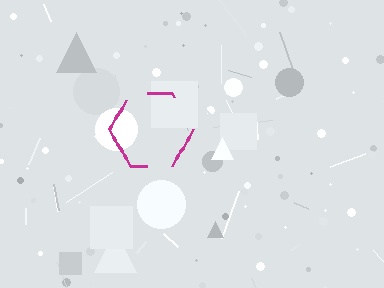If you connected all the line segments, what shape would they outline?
They would outline a hexagon.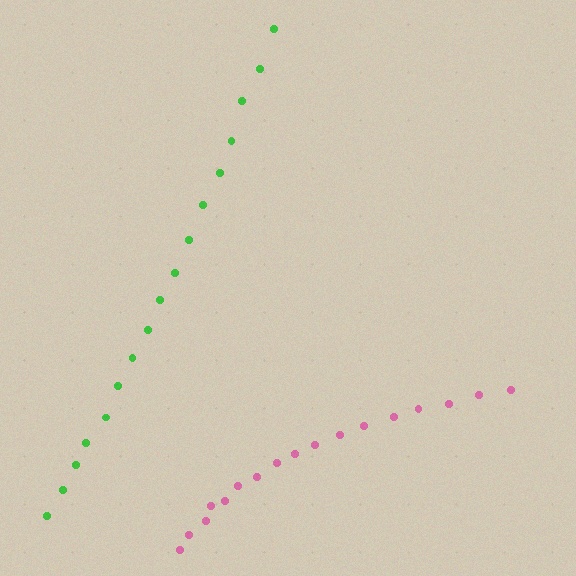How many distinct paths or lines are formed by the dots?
There are 2 distinct paths.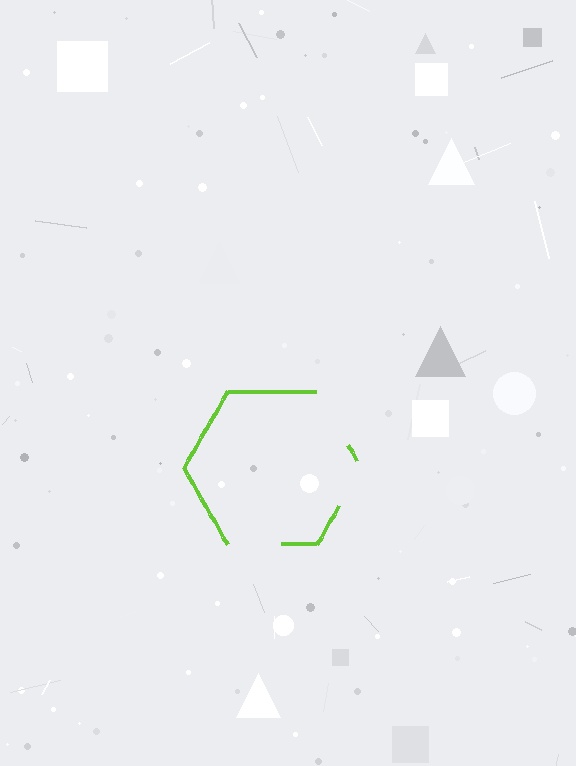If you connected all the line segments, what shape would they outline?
They would outline a hexagon.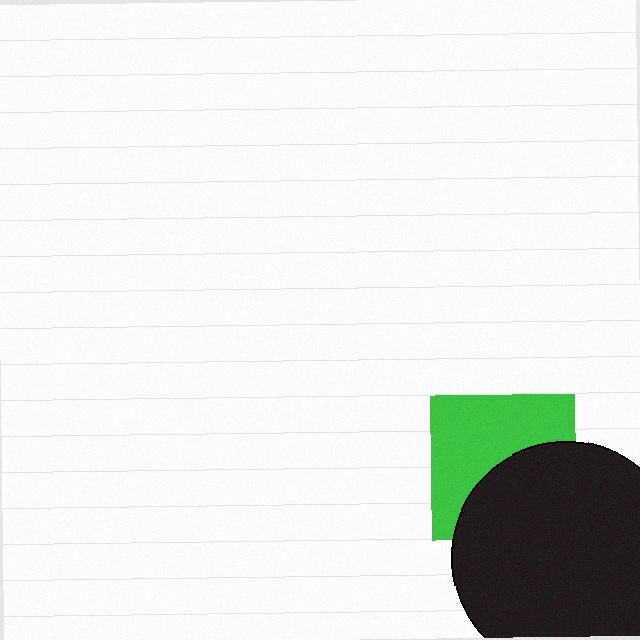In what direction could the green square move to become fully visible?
The green square could move up. That would shift it out from behind the black circle entirely.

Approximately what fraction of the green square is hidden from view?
Roughly 45% of the green square is hidden behind the black circle.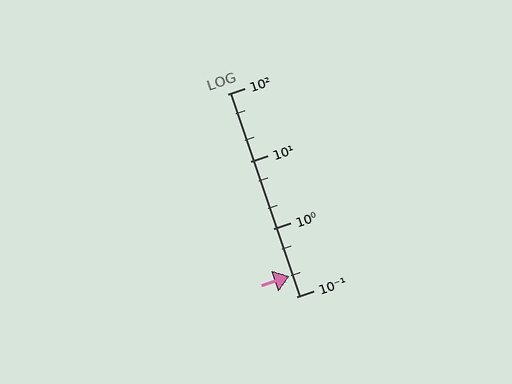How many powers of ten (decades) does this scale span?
The scale spans 3 decades, from 0.1 to 100.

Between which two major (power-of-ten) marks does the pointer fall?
The pointer is between 0.1 and 1.